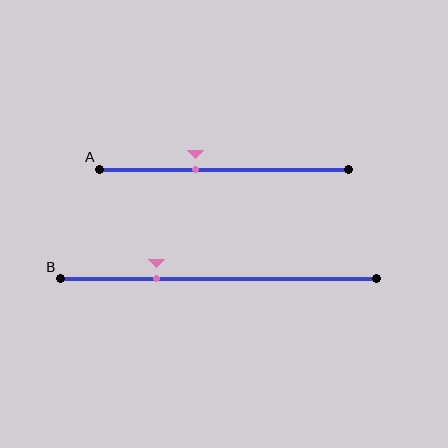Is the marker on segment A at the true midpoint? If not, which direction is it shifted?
No, the marker on segment A is shifted to the left by about 12% of the segment length.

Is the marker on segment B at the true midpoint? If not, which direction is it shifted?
No, the marker on segment B is shifted to the left by about 20% of the segment length.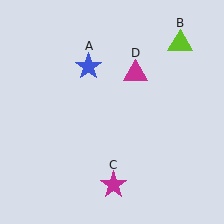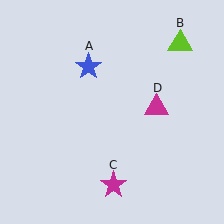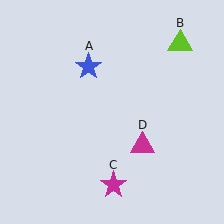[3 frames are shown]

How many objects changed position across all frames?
1 object changed position: magenta triangle (object D).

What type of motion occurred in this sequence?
The magenta triangle (object D) rotated clockwise around the center of the scene.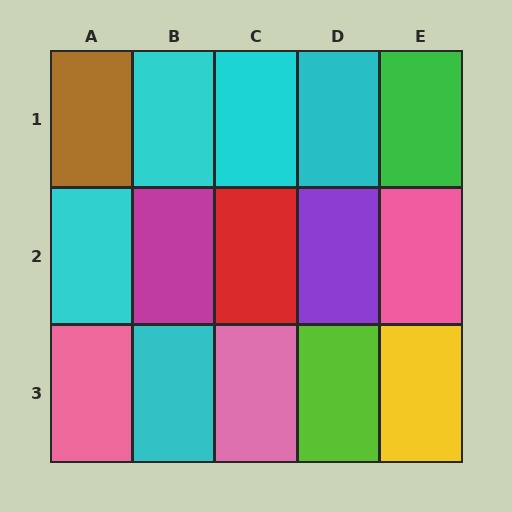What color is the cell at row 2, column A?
Cyan.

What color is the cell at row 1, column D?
Cyan.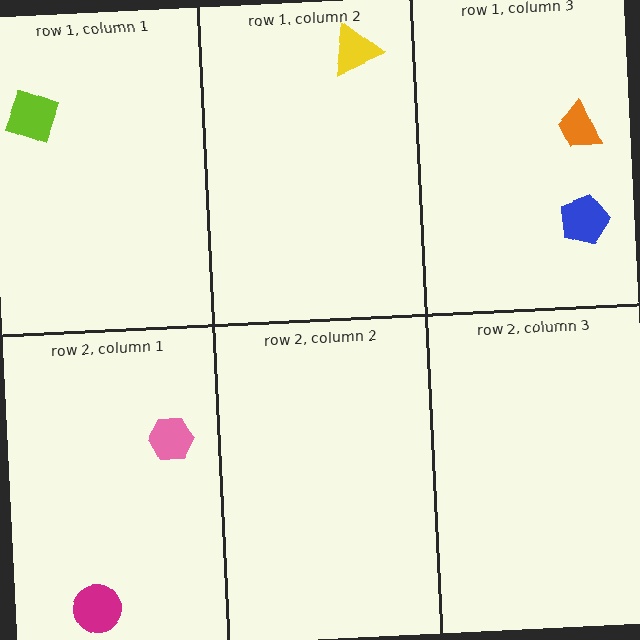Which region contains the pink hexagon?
The row 2, column 1 region.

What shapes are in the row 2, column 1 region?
The pink hexagon, the magenta circle.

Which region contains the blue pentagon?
The row 1, column 3 region.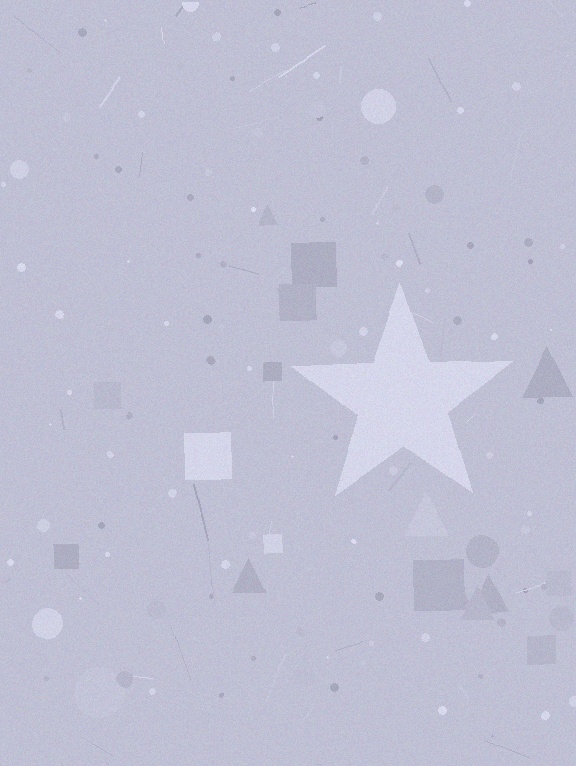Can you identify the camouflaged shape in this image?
The camouflaged shape is a star.